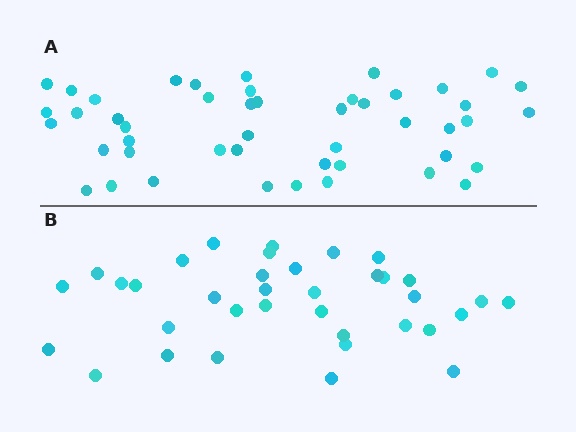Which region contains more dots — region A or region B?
Region A (the top region) has more dots.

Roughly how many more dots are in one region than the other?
Region A has roughly 12 or so more dots than region B.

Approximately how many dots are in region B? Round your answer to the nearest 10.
About 40 dots. (The exact count is 36, which rounds to 40.)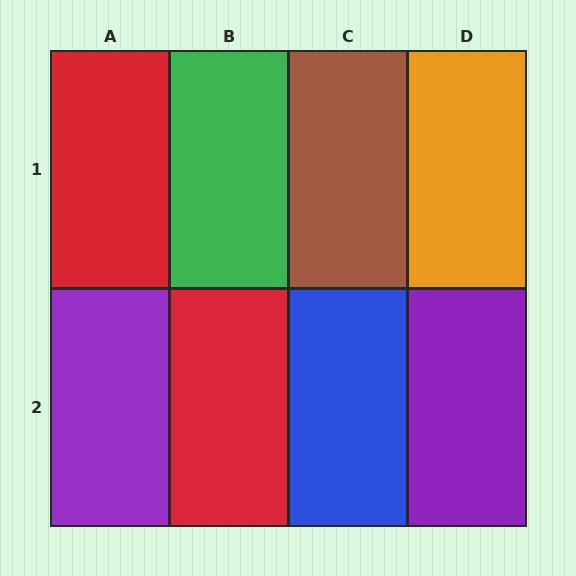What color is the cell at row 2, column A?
Purple.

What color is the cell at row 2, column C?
Blue.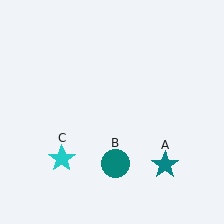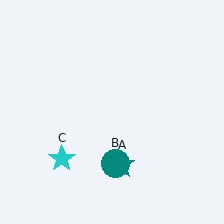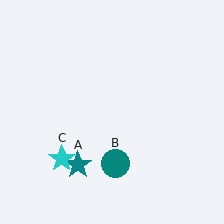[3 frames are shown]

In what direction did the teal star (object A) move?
The teal star (object A) moved left.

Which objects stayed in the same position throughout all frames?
Teal circle (object B) and cyan star (object C) remained stationary.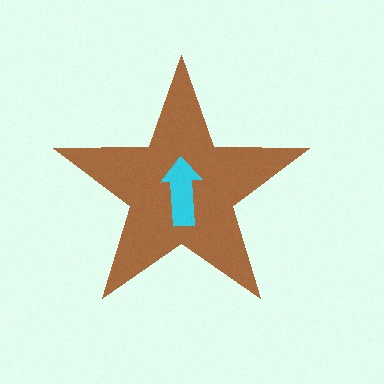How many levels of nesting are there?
2.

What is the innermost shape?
The cyan arrow.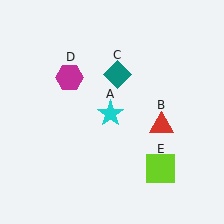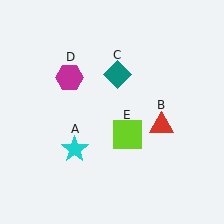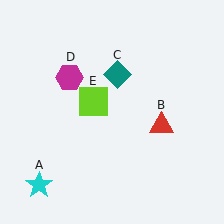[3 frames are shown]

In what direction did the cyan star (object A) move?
The cyan star (object A) moved down and to the left.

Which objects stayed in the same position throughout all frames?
Red triangle (object B) and teal diamond (object C) and magenta hexagon (object D) remained stationary.